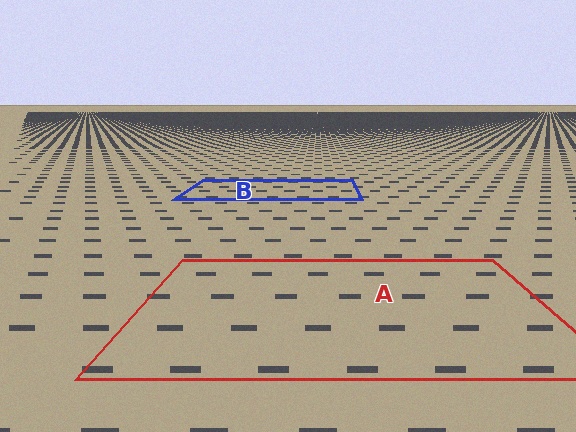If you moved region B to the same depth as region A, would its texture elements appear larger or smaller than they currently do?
They would appear larger. At a closer depth, the same texture elements are projected at a bigger on-screen size.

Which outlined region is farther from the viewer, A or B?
Region B is farther from the viewer — the texture elements inside it appear smaller and more densely packed.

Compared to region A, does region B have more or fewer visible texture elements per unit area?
Region B has more texture elements per unit area — they are packed more densely because it is farther away.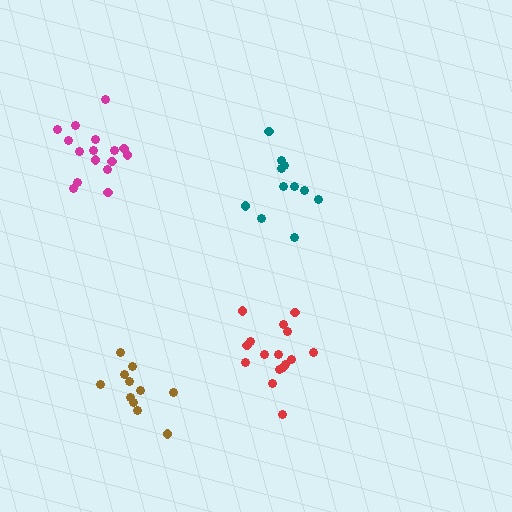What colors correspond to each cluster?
The clusters are colored: brown, teal, red, magenta.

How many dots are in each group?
Group 1: 11 dots, Group 2: 11 dots, Group 3: 16 dots, Group 4: 16 dots (54 total).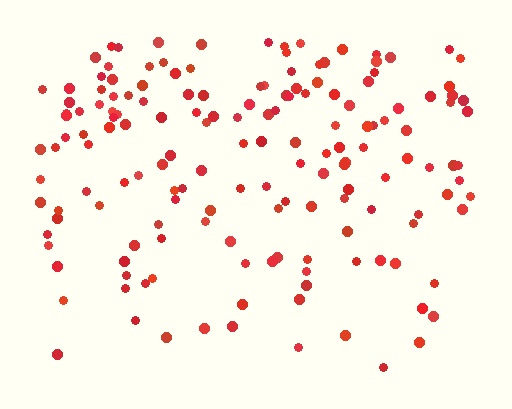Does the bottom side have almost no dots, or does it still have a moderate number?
Still a moderate number, just noticeably fewer than the top.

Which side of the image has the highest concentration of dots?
The top.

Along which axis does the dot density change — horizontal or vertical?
Vertical.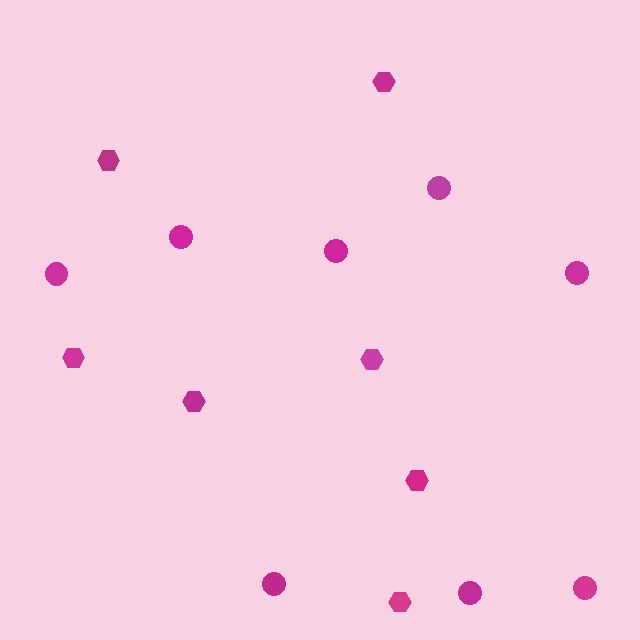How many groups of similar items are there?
There are 2 groups: one group of hexagons (7) and one group of circles (8).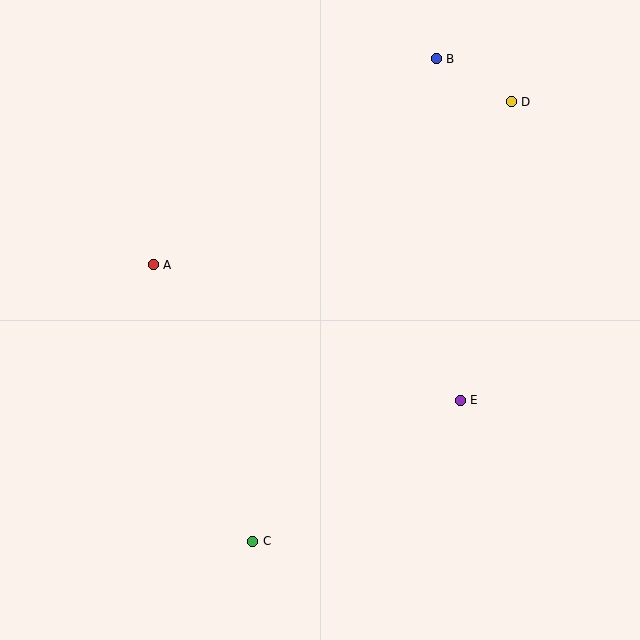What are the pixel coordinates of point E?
Point E is at (460, 400).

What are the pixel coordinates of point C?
Point C is at (253, 541).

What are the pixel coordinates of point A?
Point A is at (153, 265).